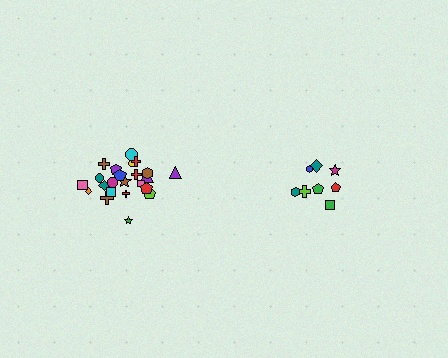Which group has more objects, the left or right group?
The left group.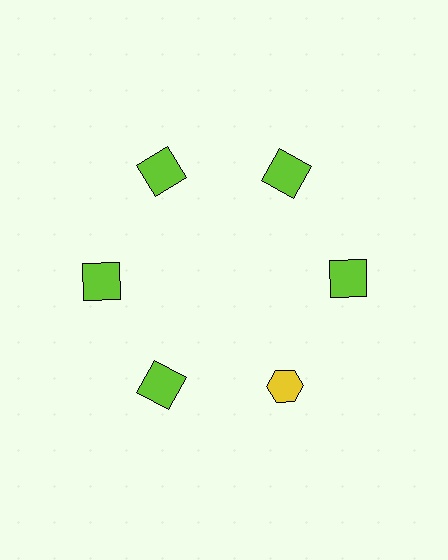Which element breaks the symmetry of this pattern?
The yellow hexagon at roughly the 5 o'clock position breaks the symmetry. All other shapes are lime squares.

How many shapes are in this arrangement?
There are 6 shapes arranged in a ring pattern.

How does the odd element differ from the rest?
It differs in both color (yellow instead of lime) and shape (hexagon instead of square).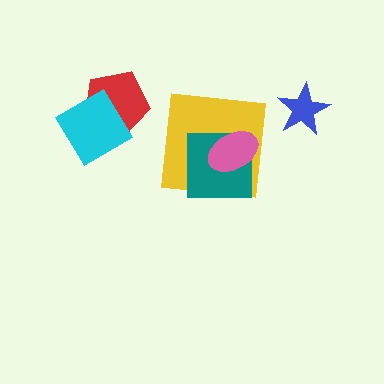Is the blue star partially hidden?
No, no other shape covers it.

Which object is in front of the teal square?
The pink ellipse is in front of the teal square.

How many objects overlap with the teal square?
2 objects overlap with the teal square.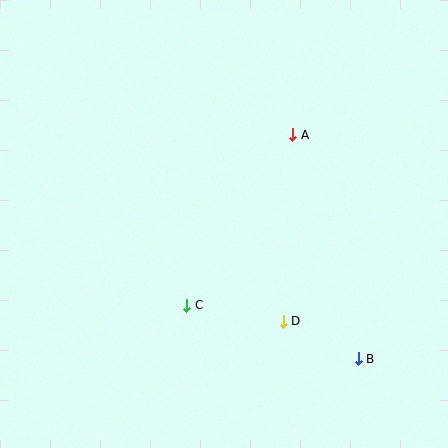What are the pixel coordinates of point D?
Point D is at (283, 321).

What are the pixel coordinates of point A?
Point A is at (293, 135).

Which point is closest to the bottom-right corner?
Point B is closest to the bottom-right corner.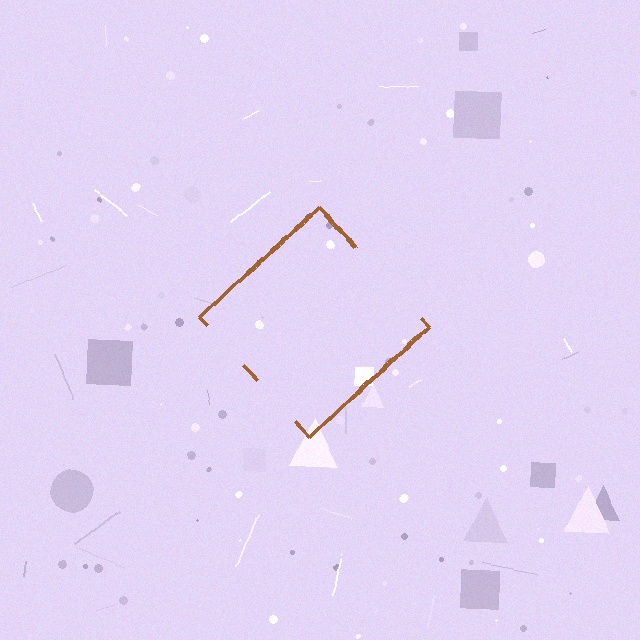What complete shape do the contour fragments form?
The contour fragments form a diamond.